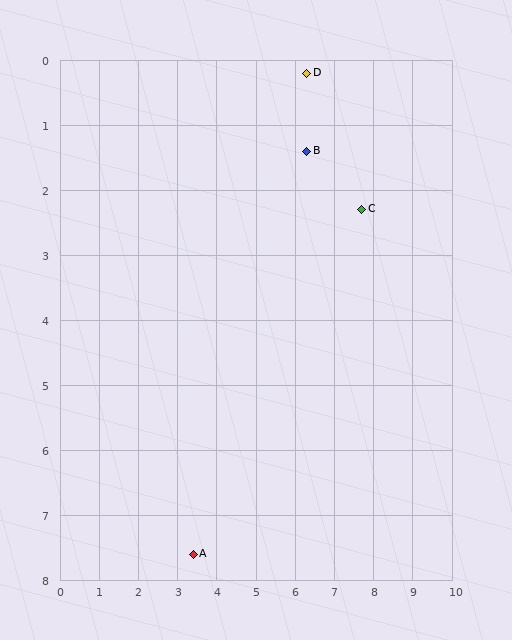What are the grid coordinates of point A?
Point A is at approximately (3.4, 7.6).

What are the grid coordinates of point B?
Point B is at approximately (6.3, 1.4).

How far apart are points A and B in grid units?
Points A and B are about 6.8 grid units apart.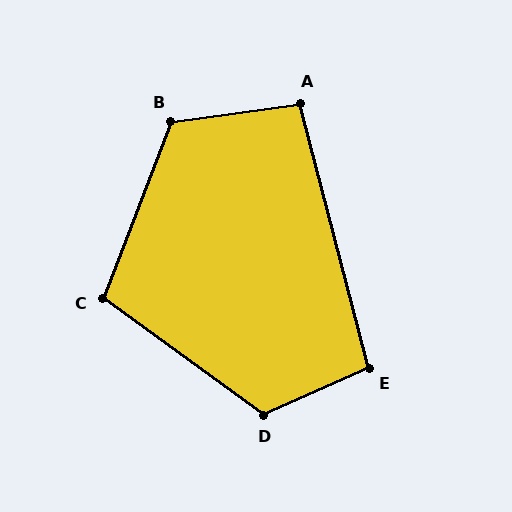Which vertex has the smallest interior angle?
A, at approximately 96 degrees.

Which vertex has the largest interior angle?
D, at approximately 120 degrees.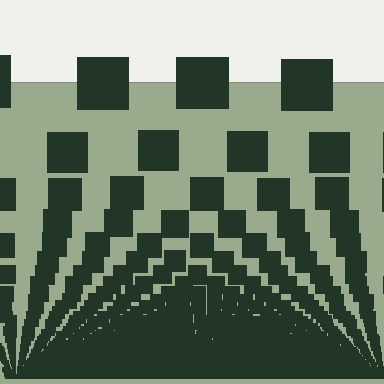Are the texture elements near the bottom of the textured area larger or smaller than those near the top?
Smaller. The gradient is inverted — elements near the bottom are smaller and denser.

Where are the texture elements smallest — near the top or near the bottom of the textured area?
Near the bottom.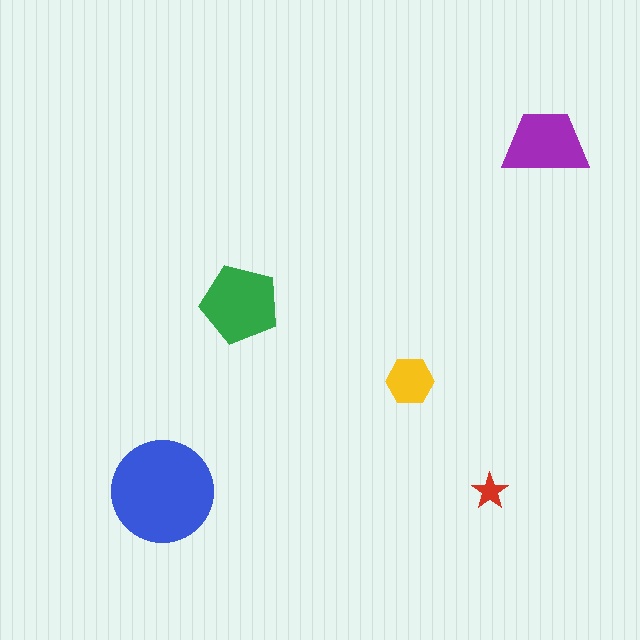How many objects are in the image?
There are 5 objects in the image.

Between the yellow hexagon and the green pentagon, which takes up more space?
The green pentagon.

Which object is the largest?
The blue circle.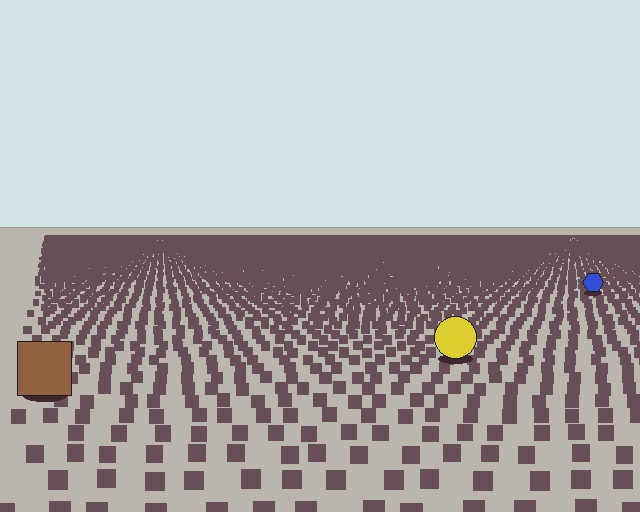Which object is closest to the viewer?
The brown square is closest. The texture marks near it are larger and more spread out.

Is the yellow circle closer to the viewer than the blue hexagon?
Yes. The yellow circle is closer — you can tell from the texture gradient: the ground texture is coarser near it.